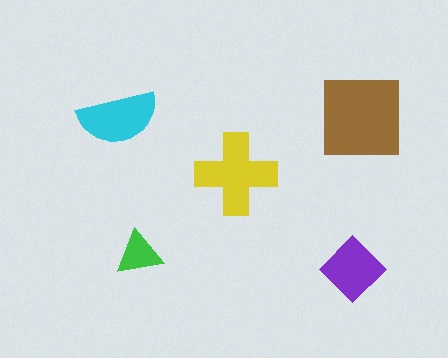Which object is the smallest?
The green triangle.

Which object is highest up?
The brown square is topmost.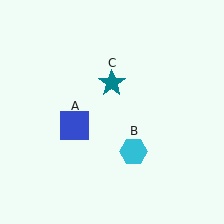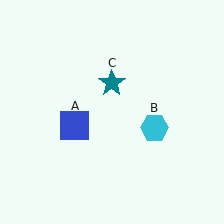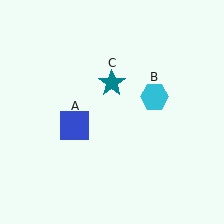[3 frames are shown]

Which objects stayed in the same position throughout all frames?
Blue square (object A) and teal star (object C) remained stationary.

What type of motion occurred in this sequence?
The cyan hexagon (object B) rotated counterclockwise around the center of the scene.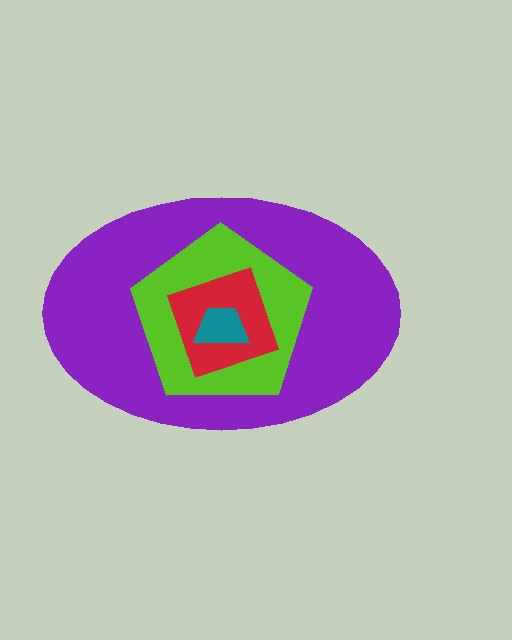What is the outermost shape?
The purple ellipse.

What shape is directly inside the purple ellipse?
The lime pentagon.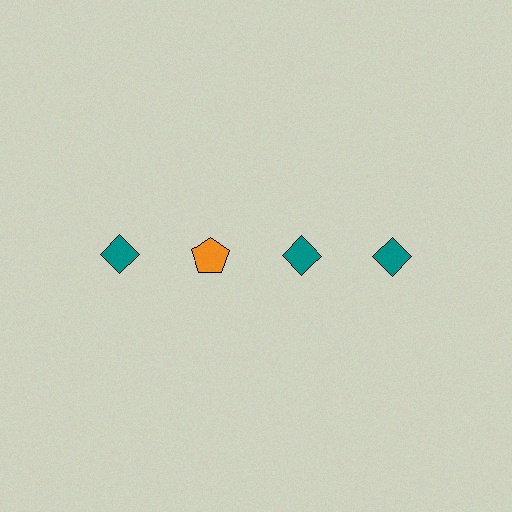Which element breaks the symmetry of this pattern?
The orange pentagon in the top row, second from left column breaks the symmetry. All other shapes are teal diamonds.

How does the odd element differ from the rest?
It differs in both color (orange instead of teal) and shape (pentagon instead of diamond).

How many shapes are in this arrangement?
There are 4 shapes arranged in a grid pattern.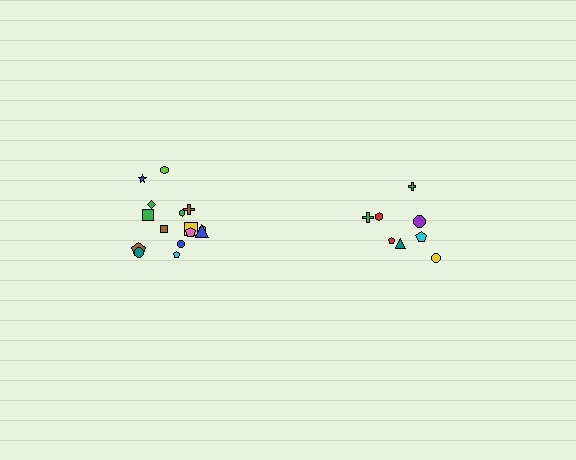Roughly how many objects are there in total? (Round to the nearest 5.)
Roughly 25 objects in total.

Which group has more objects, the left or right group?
The left group.